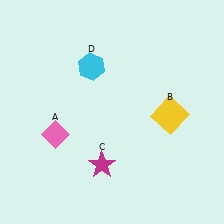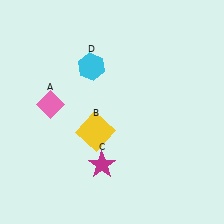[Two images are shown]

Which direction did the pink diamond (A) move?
The pink diamond (A) moved up.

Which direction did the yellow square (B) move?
The yellow square (B) moved left.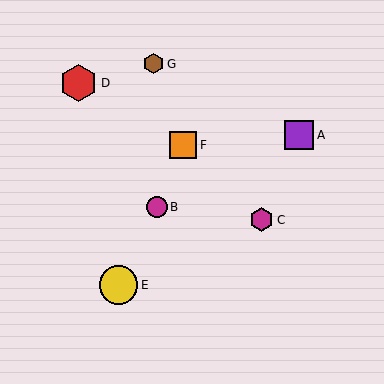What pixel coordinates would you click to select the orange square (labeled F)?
Click at (183, 145) to select the orange square F.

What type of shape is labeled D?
Shape D is a red hexagon.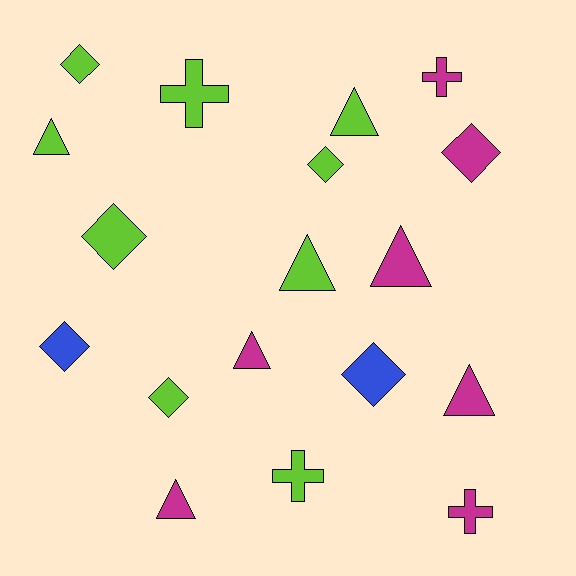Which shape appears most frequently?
Triangle, with 7 objects.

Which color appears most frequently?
Lime, with 9 objects.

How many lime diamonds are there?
There are 4 lime diamonds.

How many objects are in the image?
There are 18 objects.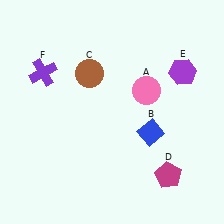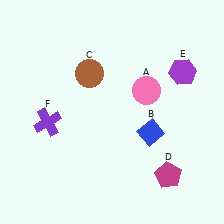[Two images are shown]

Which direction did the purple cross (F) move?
The purple cross (F) moved down.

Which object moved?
The purple cross (F) moved down.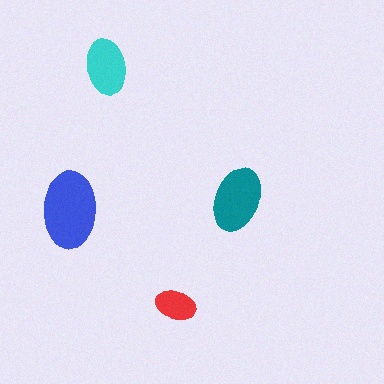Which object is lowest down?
The red ellipse is bottommost.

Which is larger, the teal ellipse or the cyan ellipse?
The teal one.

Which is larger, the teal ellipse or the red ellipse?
The teal one.